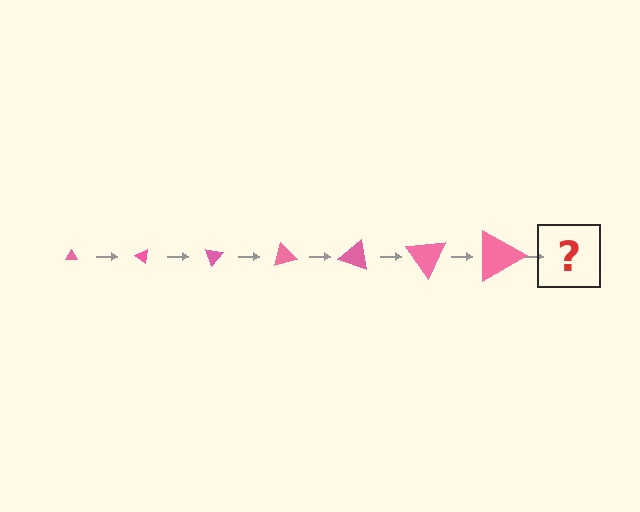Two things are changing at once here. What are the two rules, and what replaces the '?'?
The two rules are that the triangle grows larger each step and it rotates 35 degrees each step. The '?' should be a triangle, larger than the previous one and rotated 245 degrees from the start.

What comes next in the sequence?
The next element should be a triangle, larger than the previous one and rotated 245 degrees from the start.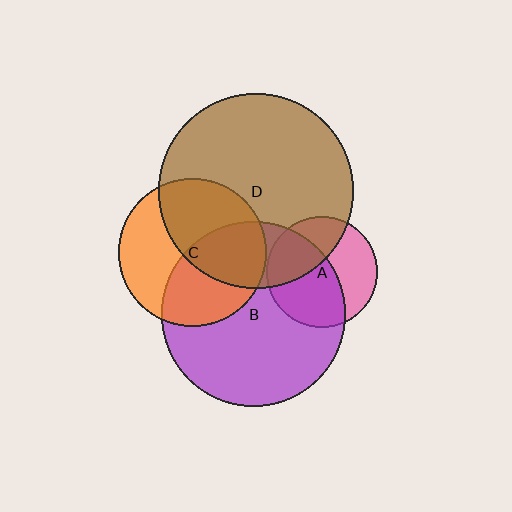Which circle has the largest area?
Circle D (brown).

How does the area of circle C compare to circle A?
Approximately 1.8 times.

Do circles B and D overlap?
Yes.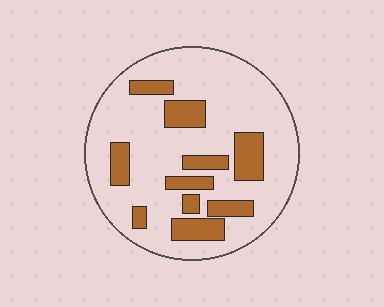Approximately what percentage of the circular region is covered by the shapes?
Approximately 25%.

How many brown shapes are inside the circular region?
10.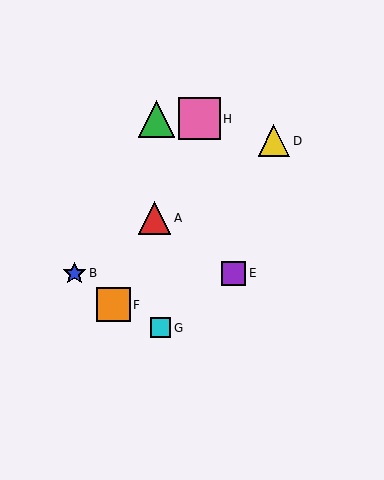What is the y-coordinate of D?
Object D is at y≈141.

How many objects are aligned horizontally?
2 objects (B, E) are aligned horizontally.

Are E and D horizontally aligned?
No, E is at y≈273 and D is at y≈141.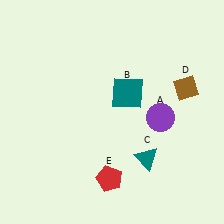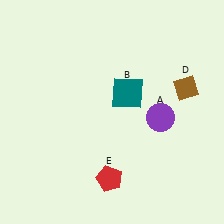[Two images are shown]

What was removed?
The teal triangle (C) was removed in Image 2.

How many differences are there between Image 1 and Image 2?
There is 1 difference between the two images.